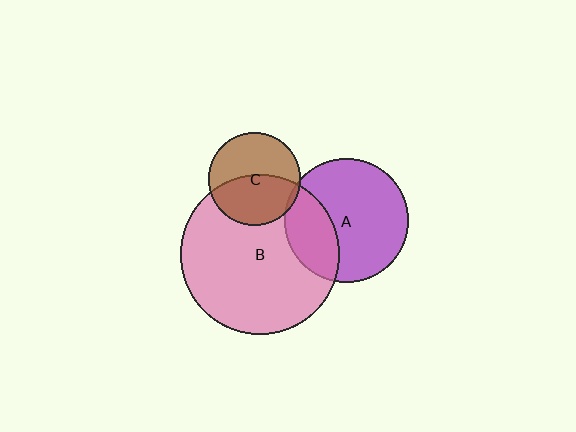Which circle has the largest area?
Circle B (pink).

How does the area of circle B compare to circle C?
Approximately 3.0 times.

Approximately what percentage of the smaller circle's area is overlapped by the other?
Approximately 30%.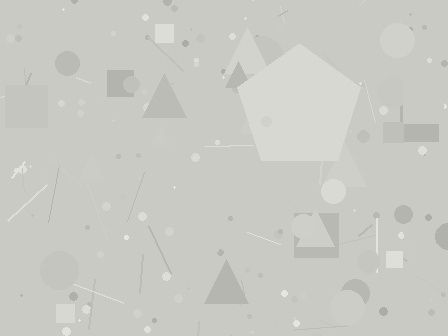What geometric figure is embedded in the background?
A pentagon is embedded in the background.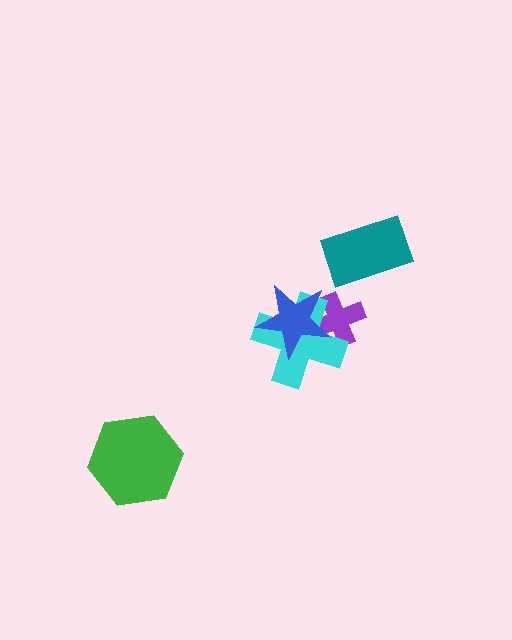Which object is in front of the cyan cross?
The blue star is in front of the cyan cross.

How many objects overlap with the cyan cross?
2 objects overlap with the cyan cross.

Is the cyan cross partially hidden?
Yes, it is partially covered by another shape.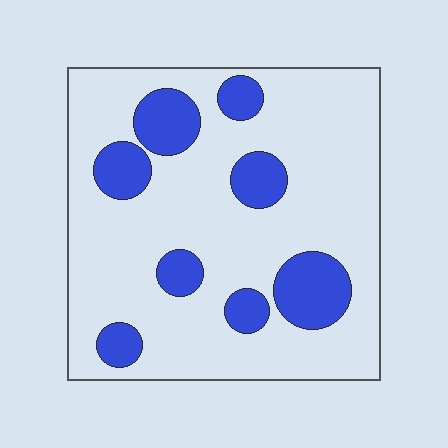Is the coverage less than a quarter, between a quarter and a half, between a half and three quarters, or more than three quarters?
Less than a quarter.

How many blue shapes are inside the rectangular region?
8.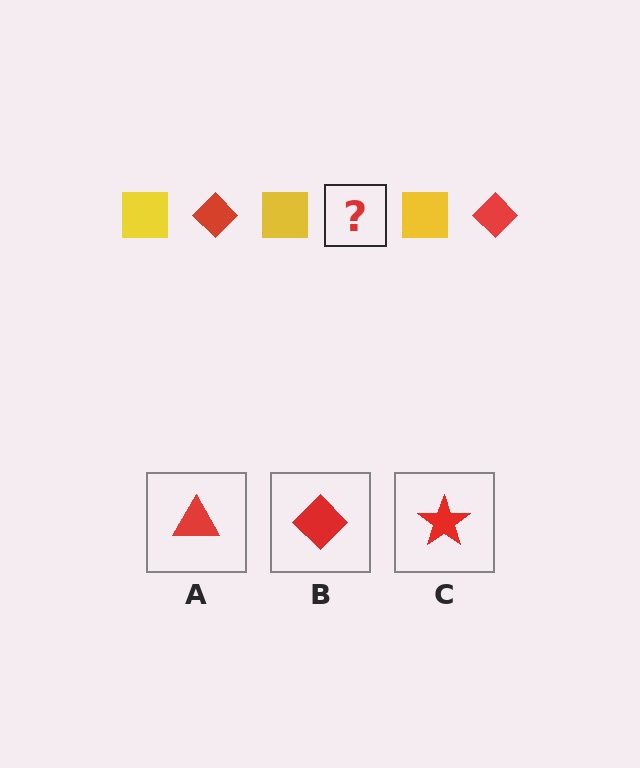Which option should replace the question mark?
Option B.